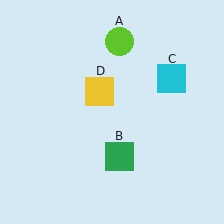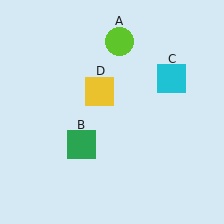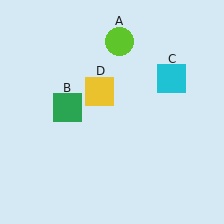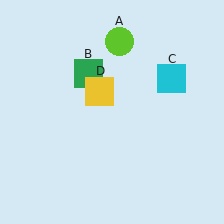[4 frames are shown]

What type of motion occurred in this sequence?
The green square (object B) rotated clockwise around the center of the scene.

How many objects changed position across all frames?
1 object changed position: green square (object B).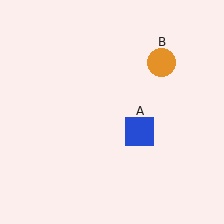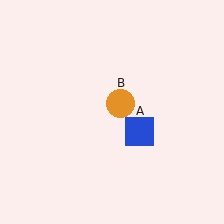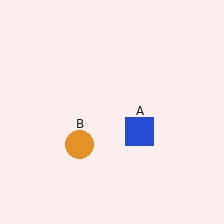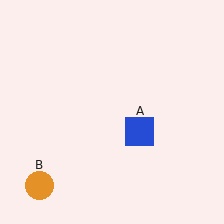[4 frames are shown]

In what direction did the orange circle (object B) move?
The orange circle (object B) moved down and to the left.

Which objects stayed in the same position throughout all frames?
Blue square (object A) remained stationary.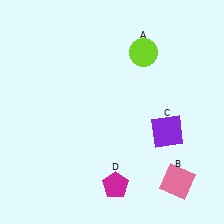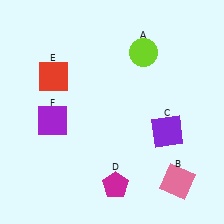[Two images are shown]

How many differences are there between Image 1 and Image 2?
There are 2 differences between the two images.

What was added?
A red square (E), a purple square (F) were added in Image 2.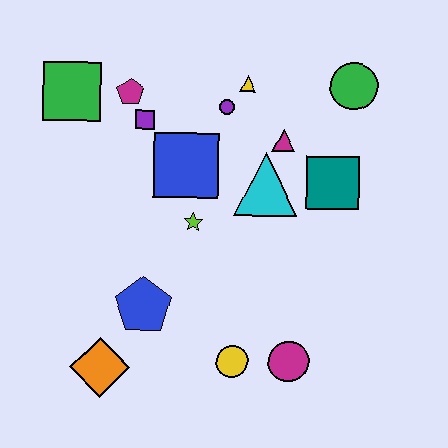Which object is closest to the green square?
The magenta pentagon is closest to the green square.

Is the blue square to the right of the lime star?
No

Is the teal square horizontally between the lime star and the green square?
No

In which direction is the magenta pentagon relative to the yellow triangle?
The magenta pentagon is to the left of the yellow triangle.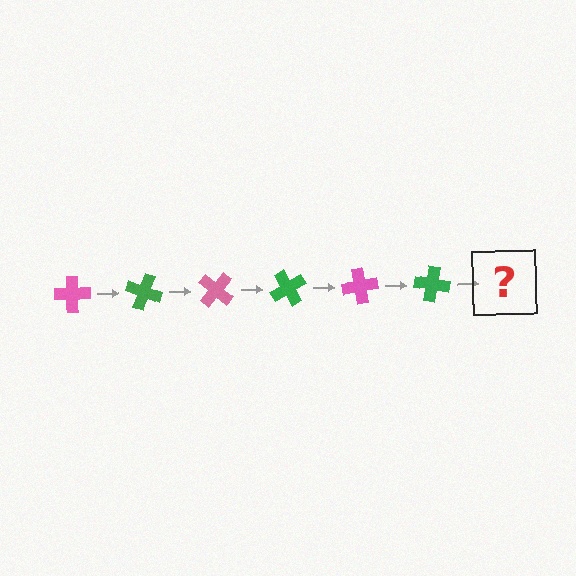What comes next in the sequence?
The next element should be a pink cross, rotated 120 degrees from the start.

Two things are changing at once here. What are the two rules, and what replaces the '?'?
The two rules are that it rotates 20 degrees each step and the color cycles through pink and green. The '?' should be a pink cross, rotated 120 degrees from the start.